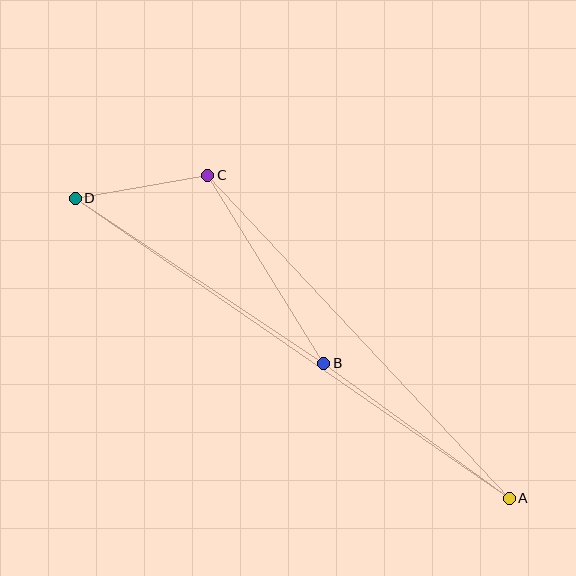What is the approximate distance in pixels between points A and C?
The distance between A and C is approximately 442 pixels.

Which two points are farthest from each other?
Points A and D are farthest from each other.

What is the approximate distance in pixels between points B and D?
The distance between B and D is approximately 298 pixels.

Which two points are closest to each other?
Points C and D are closest to each other.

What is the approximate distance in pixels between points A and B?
The distance between A and B is approximately 230 pixels.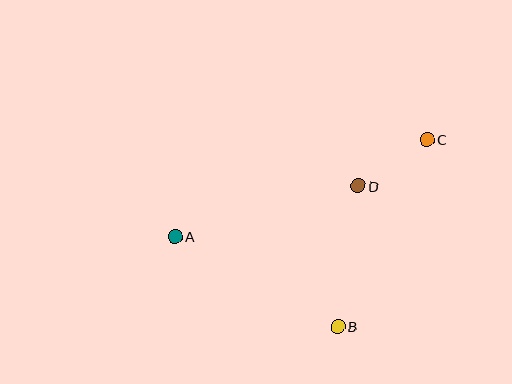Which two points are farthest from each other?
Points A and C are farthest from each other.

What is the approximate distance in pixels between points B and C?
The distance between B and C is approximately 207 pixels.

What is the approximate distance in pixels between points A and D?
The distance between A and D is approximately 190 pixels.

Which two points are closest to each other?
Points C and D are closest to each other.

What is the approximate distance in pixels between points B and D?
The distance between B and D is approximately 142 pixels.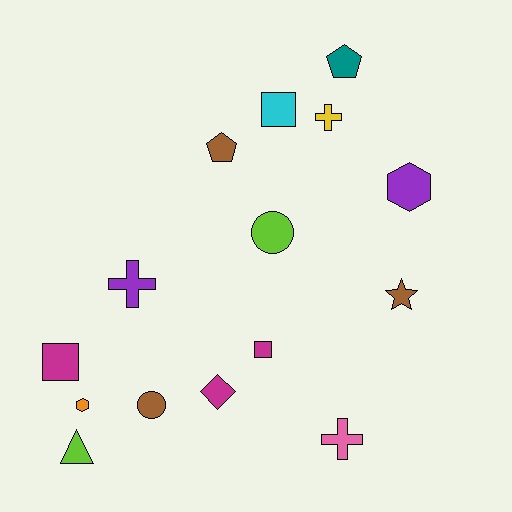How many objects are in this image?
There are 15 objects.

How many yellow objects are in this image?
There is 1 yellow object.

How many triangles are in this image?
There is 1 triangle.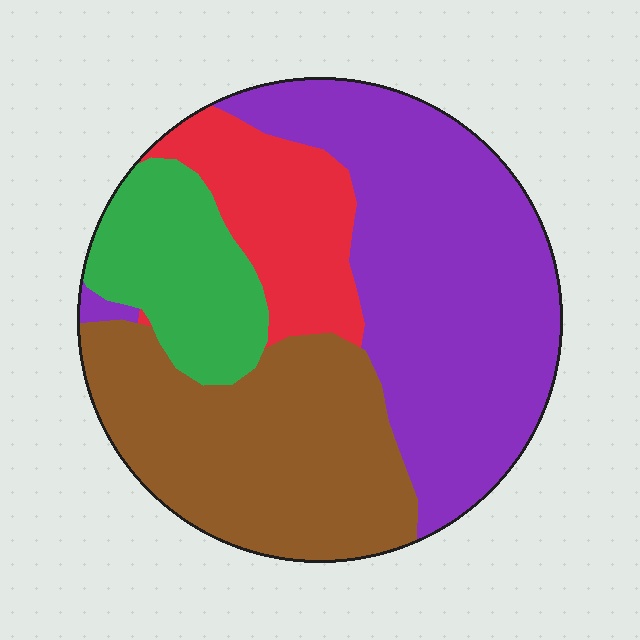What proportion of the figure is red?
Red covers about 15% of the figure.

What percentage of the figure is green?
Green covers about 15% of the figure.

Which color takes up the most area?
Purple, at roughly 40%.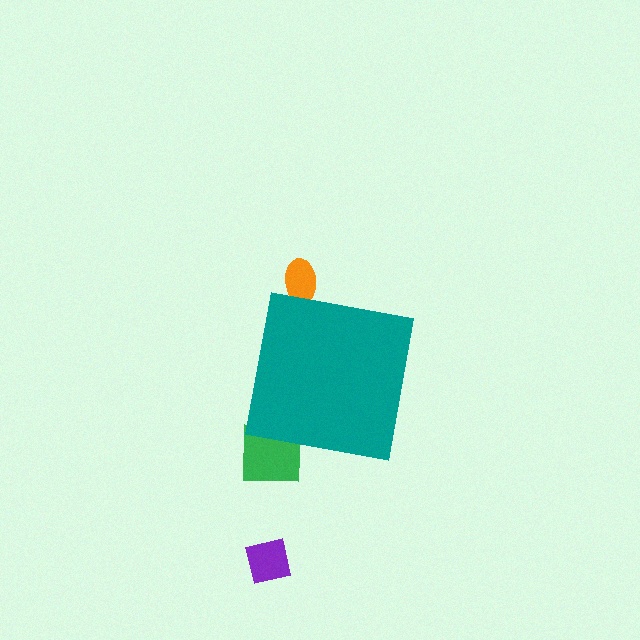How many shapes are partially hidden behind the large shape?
2 shapes are partially hidden.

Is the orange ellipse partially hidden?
Yes, the orange ellipse is partially hidden behind the teal square.